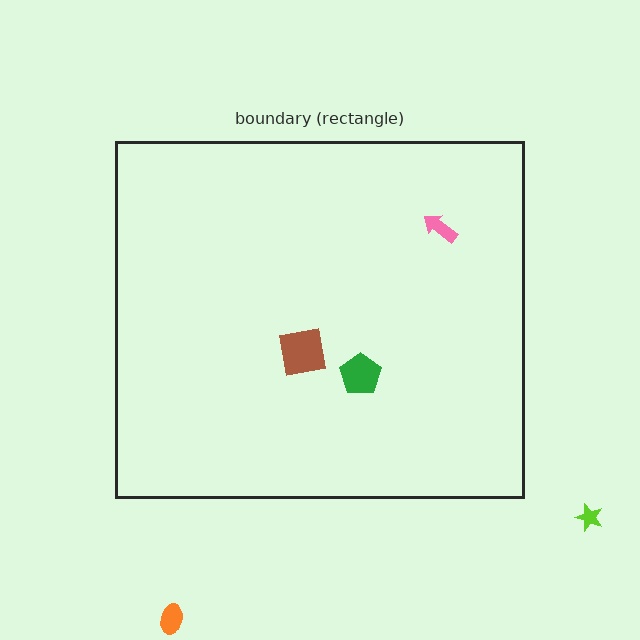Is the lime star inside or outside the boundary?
Outside.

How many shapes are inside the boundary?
3 inside, 2 outside.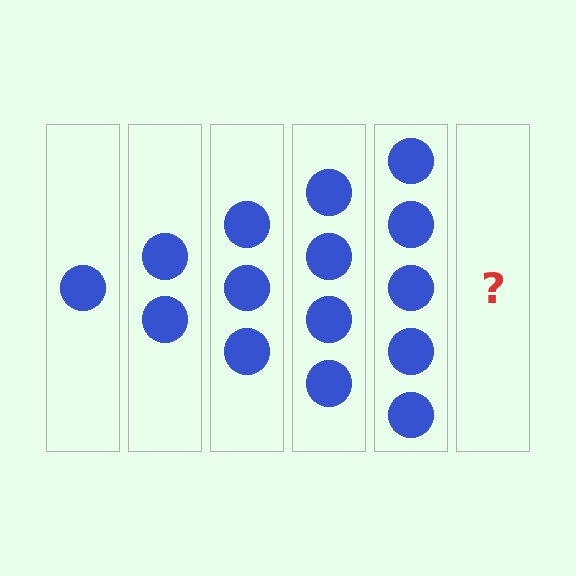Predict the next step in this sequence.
The next step is 6 circles.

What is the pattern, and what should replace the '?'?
The pattern is that each step adds one more circle. The '?' should be 6 circles.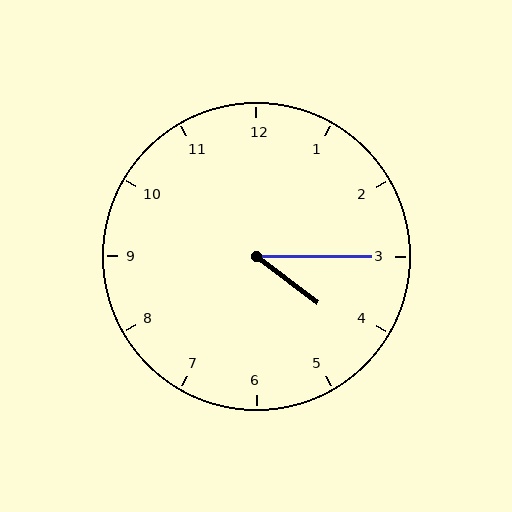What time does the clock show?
4:15.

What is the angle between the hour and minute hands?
Approximately 38 degrees.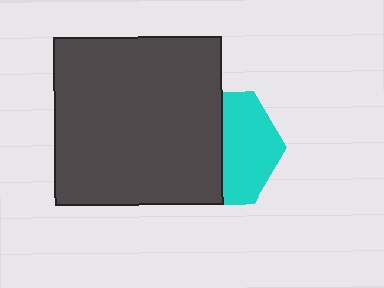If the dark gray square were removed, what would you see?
You would see the complete cyan hexagon.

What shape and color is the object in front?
The object in front is a dark gray square.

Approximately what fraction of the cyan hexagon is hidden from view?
Roughly 52% of the cyan hexagon is hidden behind the dark gray square.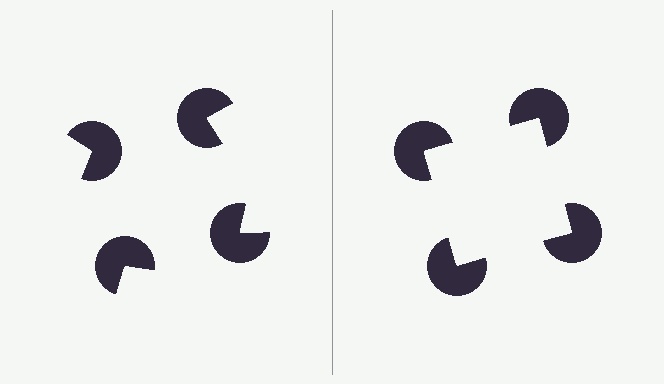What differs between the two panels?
The pac-man discs are positioned identically on both sides; only the wedge orientations differ. On the right they align to a square; on the left they are misaligned.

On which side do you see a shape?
An illusory square appears on the right side. On the left side the wedge cuts are rotated, so no coherent shape forms.